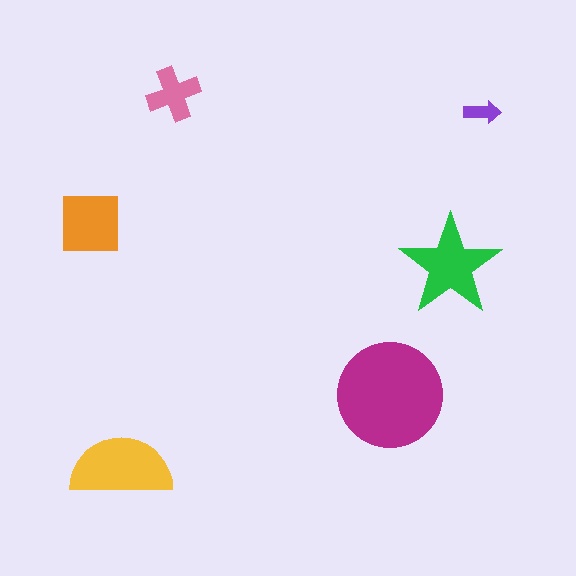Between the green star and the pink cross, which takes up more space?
The green star.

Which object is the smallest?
The purple arrow.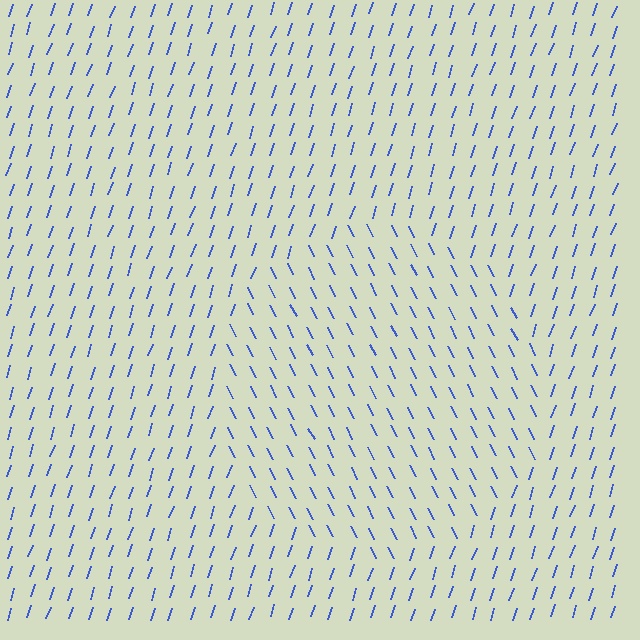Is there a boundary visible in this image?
Yes, there is a texture boundary formed by a change in line orientation.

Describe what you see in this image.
The image is filled with small blue line segments. A circle region in the image has lines oriented differently from the surrounding lines, creating a visible texture boundary.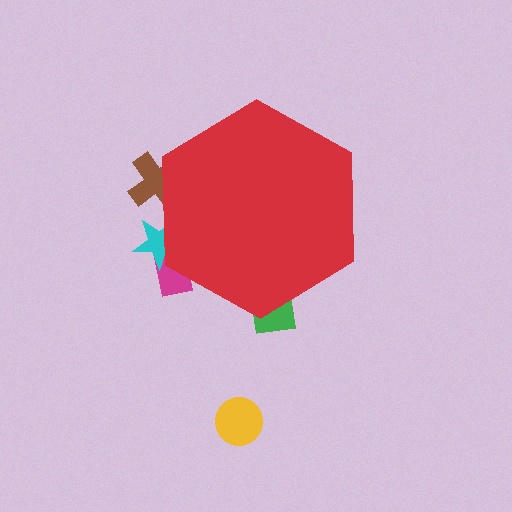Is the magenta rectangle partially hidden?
Yes, the magenta rectangle is partially hidden behind the red hexagon.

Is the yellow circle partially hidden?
No, the yellow circle is fully visible.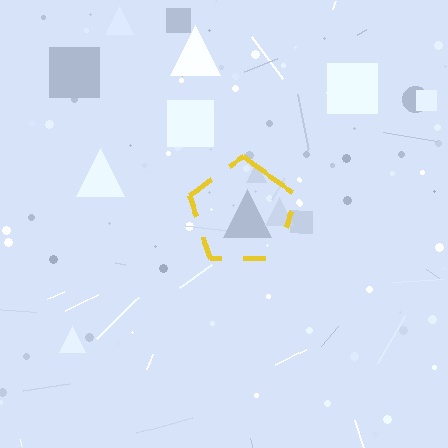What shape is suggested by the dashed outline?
The dashed outline suggests a pentagon.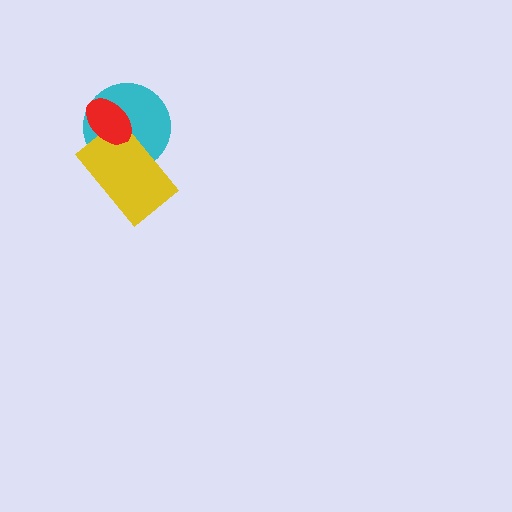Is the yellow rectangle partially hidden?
Yes, it is partially covered by another shape.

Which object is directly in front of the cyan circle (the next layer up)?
The yellow rectangle is directly in front of the cyan circle.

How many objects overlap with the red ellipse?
2 objects overlap with the red ellipse.